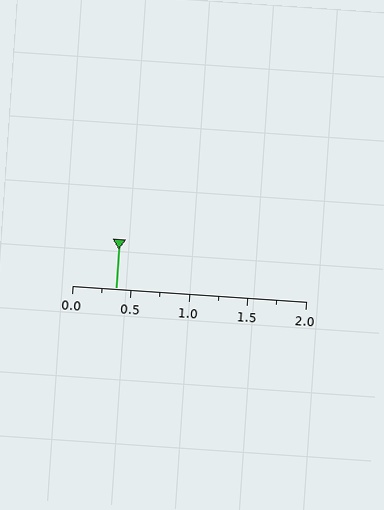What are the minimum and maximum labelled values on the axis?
The axis runs from 0.0 to 2.0.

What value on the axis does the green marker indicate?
The marker indicates approximately 0.38.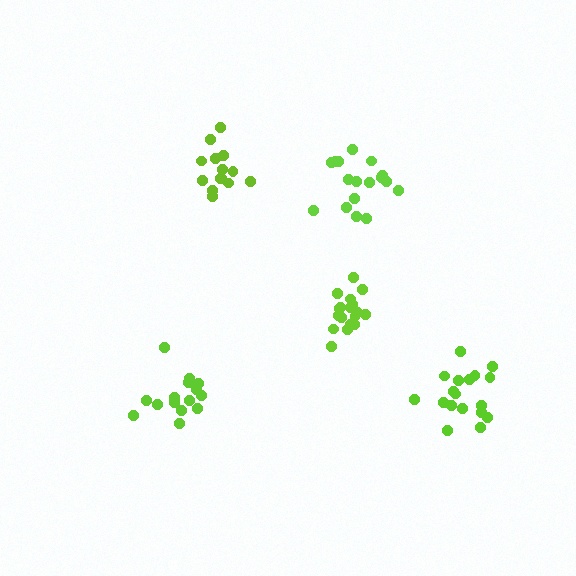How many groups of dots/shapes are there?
There are 5 groups.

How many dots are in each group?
Group 1: 18 dots, Group 2: 17 dots, Group 3: 16 dots, Group 4: 14 dots, Group 5: 18 dots (83 total).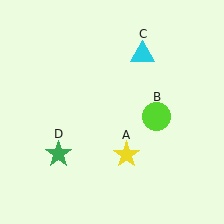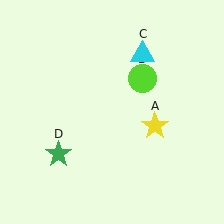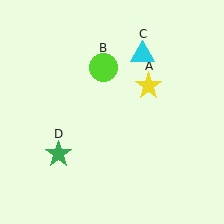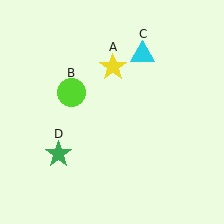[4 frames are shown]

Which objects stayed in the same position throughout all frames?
Cyan triangle (object C) and green star (object D) remained stationary.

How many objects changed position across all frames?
2 objects changed position: yellow star (object A), lime circle (object B).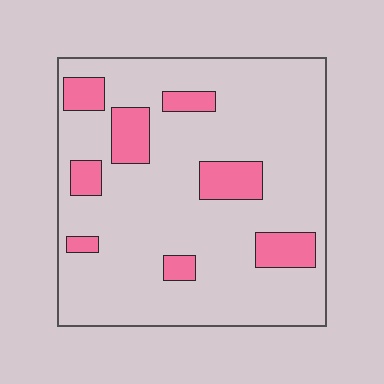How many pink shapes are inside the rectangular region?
8.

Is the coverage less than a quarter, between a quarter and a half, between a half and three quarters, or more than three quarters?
Less than a quarter.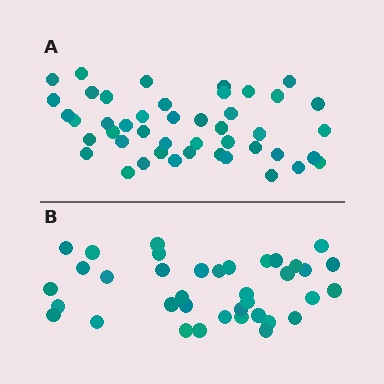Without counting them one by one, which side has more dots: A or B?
Region A (the top region) has more dots.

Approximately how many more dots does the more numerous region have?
Region A has roughly 8 or so more dots than region B.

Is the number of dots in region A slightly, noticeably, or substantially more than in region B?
Region A has only slightly more — the two regions are fairly close. The ratio is roughly 1.2 to 1.